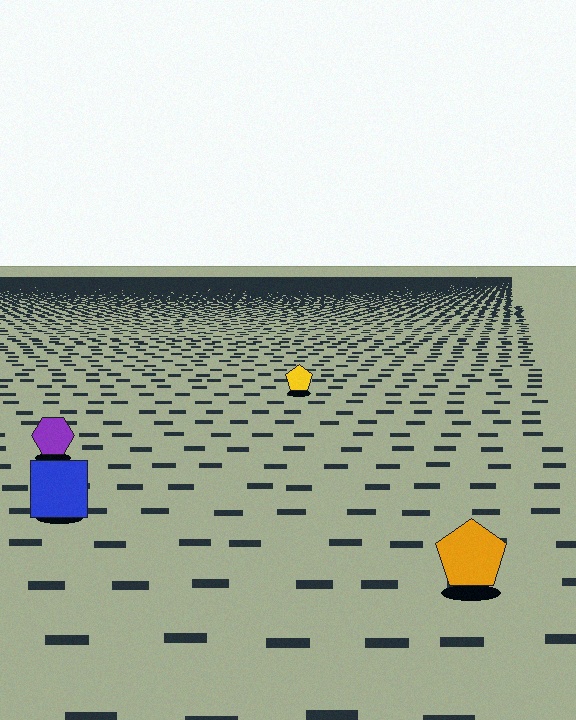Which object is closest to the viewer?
The orange pentagon is closest. The texture marks near it are larger and more spread out.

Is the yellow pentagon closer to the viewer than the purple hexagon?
No. The purple hexagon is closer — you can tell from the texture gradient: the ground texture is coarser near it.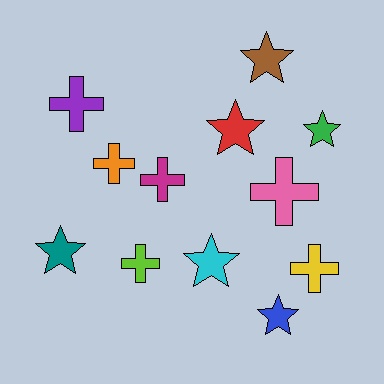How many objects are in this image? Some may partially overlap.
There are 12 objects.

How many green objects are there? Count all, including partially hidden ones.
There is 1 green object.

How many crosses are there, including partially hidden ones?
There are 6 crosses.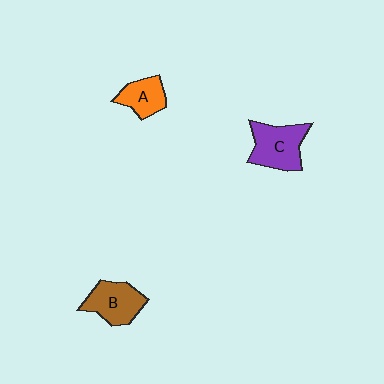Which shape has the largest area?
Shape C (purple).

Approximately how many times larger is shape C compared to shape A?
Approximately 1.6 times.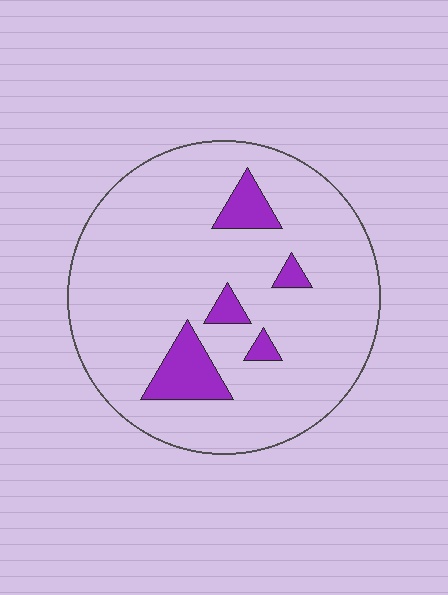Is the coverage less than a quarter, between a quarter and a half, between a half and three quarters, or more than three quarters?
Less than a quarter.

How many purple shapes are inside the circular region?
5.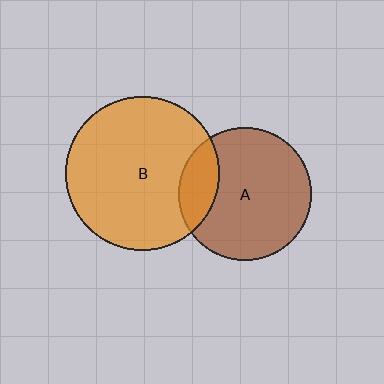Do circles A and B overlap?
Yes.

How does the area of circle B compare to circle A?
Approximately 1.4 times.